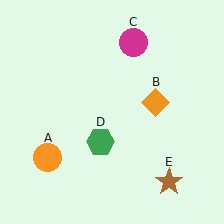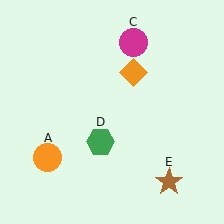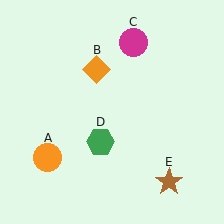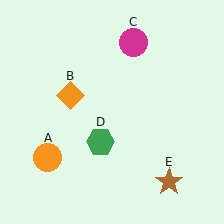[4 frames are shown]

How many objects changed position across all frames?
1 object changed position: orange diamond (object B).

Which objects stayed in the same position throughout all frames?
Orange circle (object A) and magenta circle (object C) and green hexagon (object D) and brown star (object E) remained stationary.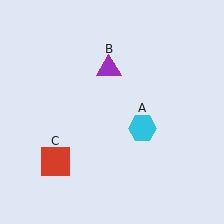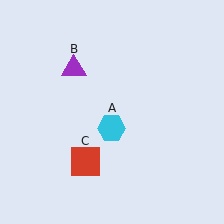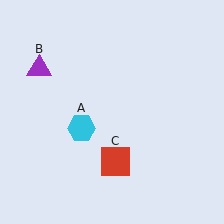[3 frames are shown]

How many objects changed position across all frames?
3 objects changed position: cyan hexagon (object A), purple triangle (object B), red square (object C).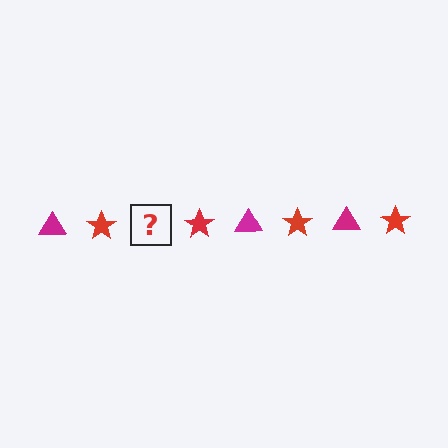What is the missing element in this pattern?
The missing element is a magenta triangle.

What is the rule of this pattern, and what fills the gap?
The rule is that the pattern alternates between magenta triangle and red star. The gap should be filled with a magenta triangle.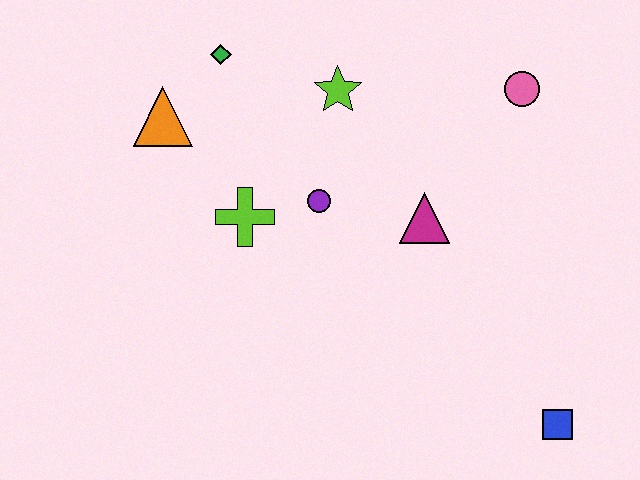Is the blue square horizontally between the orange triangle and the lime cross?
No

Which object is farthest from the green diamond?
The blue square is farthest from the green diamond.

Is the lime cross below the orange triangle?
Yes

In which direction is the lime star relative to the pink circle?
The lime star is to the left of the pink circle.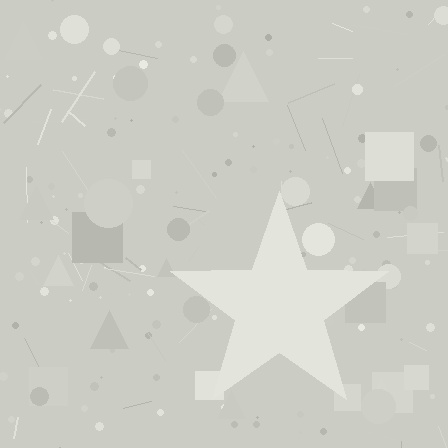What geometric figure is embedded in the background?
A star is embedded in the background.